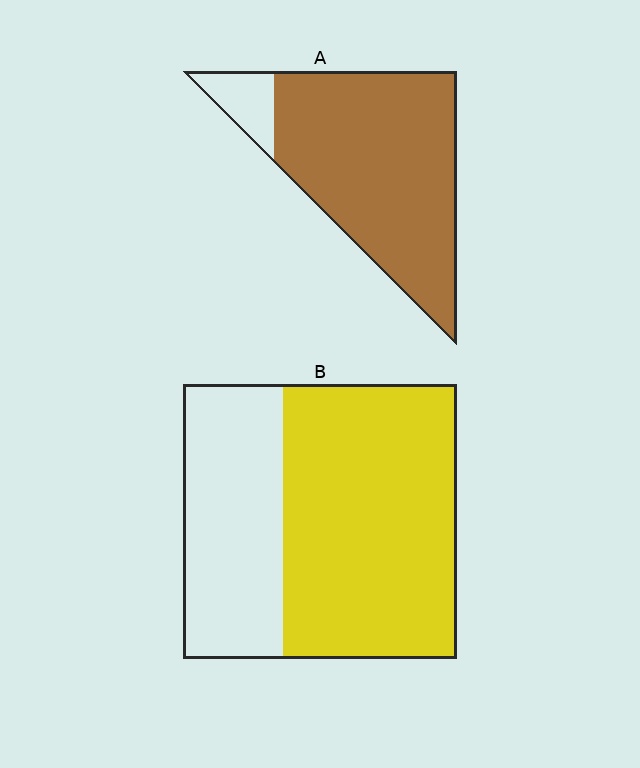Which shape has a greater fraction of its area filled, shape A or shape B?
Shape A.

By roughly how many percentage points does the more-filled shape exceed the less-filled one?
By roughly 25 percentage points (A over B).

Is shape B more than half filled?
Yes.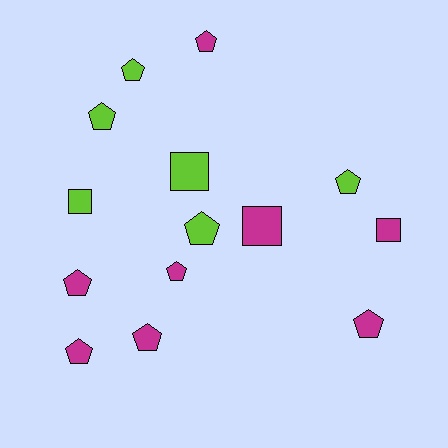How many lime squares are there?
There are 2 lime squares.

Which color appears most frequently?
Magenta, with 8 objects.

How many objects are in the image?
There are 14 objects.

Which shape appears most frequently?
Pentagon, with 10 objects.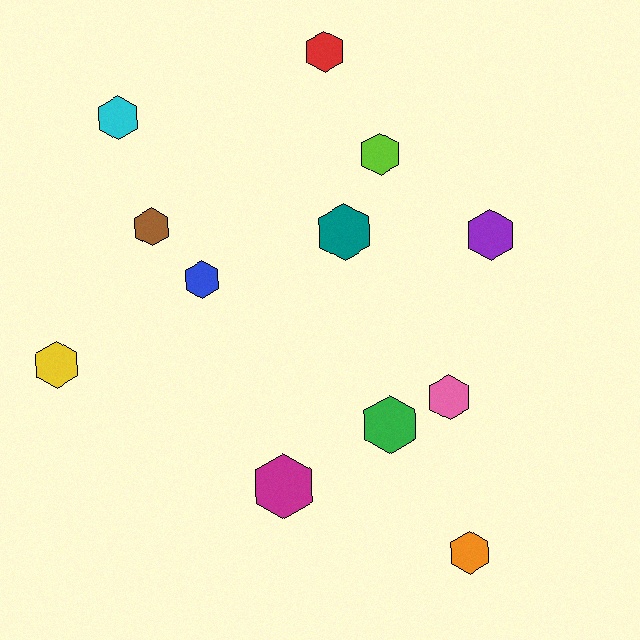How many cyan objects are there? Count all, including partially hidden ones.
There is 1 cyan object.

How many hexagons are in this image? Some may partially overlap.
There are 12 hexagons.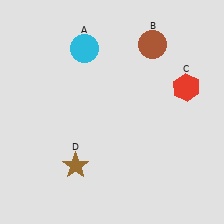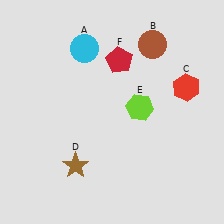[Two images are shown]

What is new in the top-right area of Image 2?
A red pentagon (F) was added in the top-right area of Image 2.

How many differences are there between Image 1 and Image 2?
There are 2 differences between the two images.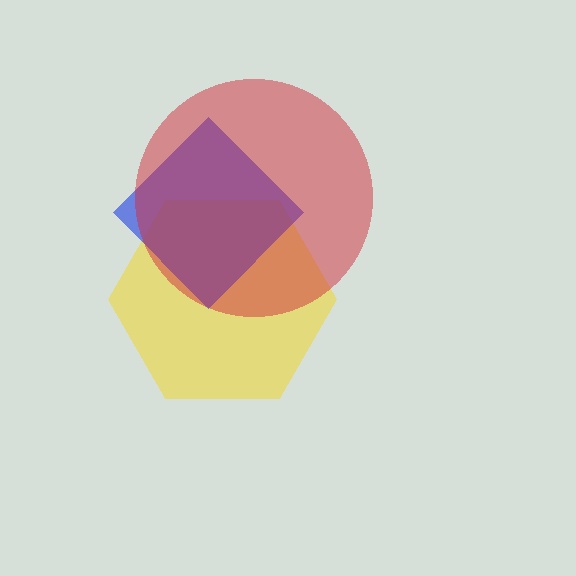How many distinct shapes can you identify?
There are 3 distinct shapes: a yellow hexagon, a blue diamond, a red circle.